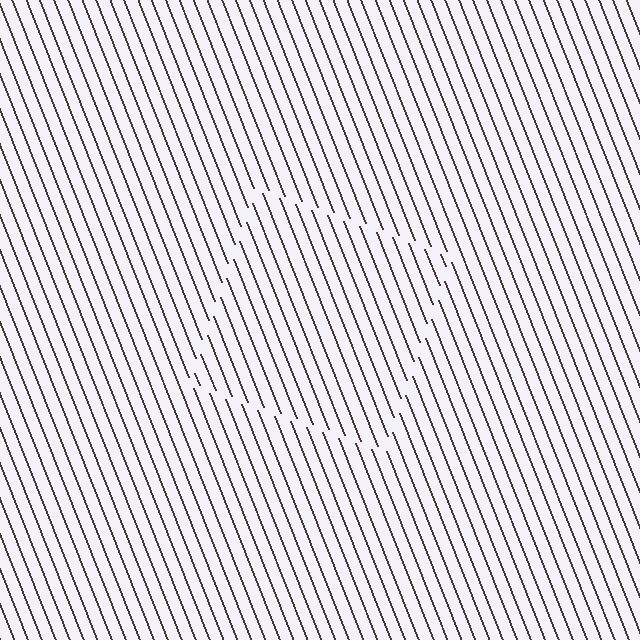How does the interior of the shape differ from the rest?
The interior of the shape contains the same grating, shifted by half a period — the contour is defined by the phase discontinuity where line-ends from the inner and outer gratings abut.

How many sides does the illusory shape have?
4 sides — the line-ends trace a square.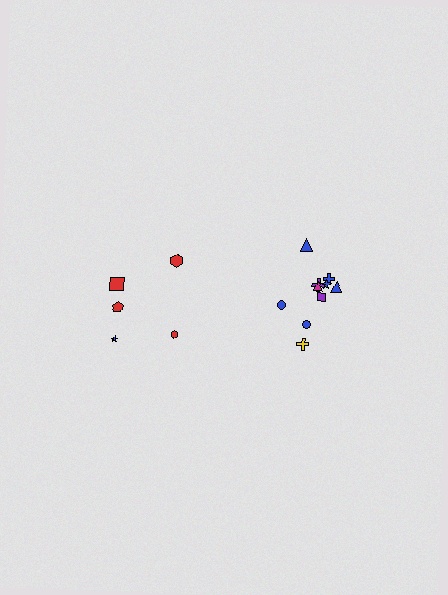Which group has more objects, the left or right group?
The right group.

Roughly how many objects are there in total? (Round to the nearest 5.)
Roughly 15 objects in total.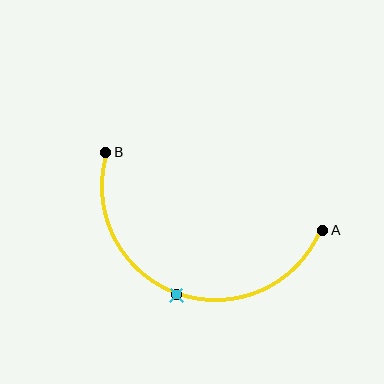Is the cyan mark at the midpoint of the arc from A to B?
Yes. The cyan mark lies on the arc at equal arc-length from both A and B — it is the arc midpoint.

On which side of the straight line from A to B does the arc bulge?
The arc bulges below the straight line connecting A and B.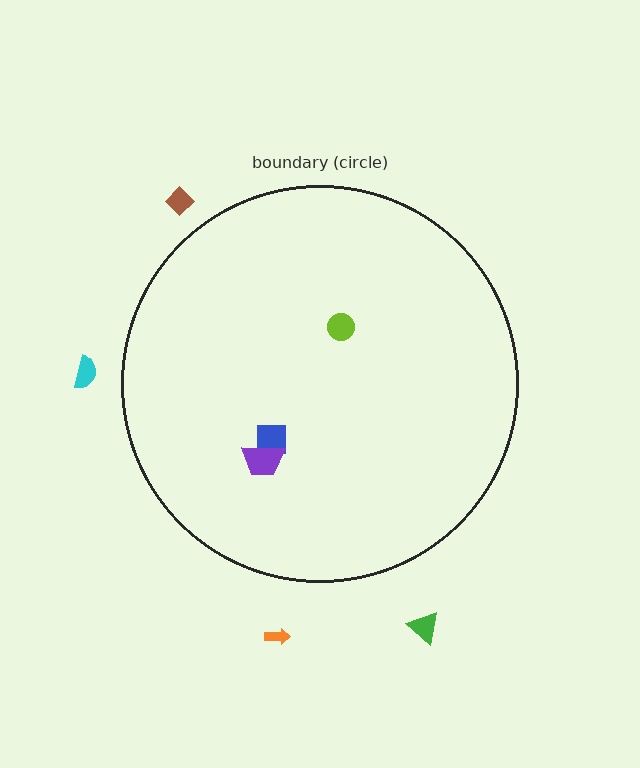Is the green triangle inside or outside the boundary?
Outside.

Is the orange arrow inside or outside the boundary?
Outside.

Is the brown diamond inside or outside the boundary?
Outside.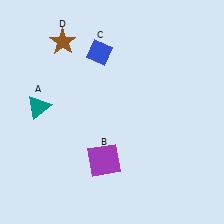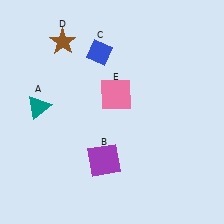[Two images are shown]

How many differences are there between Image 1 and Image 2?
There is 1 difference between the two images.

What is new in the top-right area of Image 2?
A pink square (E) was added in the top-right area of Image 2.